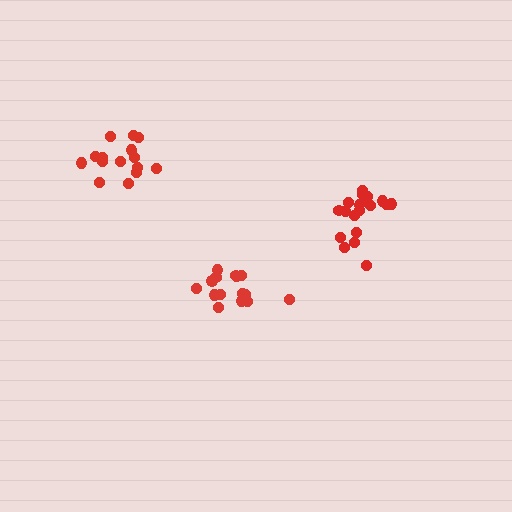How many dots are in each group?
Group 1: 15 dots, Group 2: 19 dots, Group 3: 16 dots (50 total).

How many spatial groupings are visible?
There are 3 spatial groupings.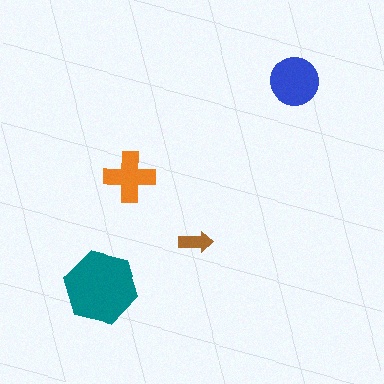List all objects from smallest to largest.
The brown arrow, the orange cross, the blue circle, the teal hexagon.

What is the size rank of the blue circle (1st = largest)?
2nd.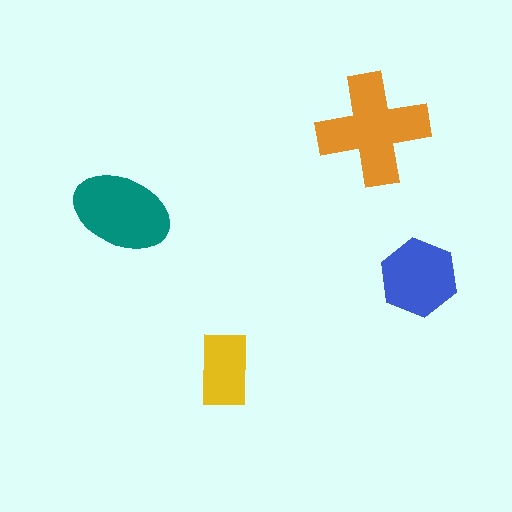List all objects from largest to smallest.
The orange cross, the teal ellipse, the blue hexagon, the yellow rectangle.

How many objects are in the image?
There are 4 objects in the image.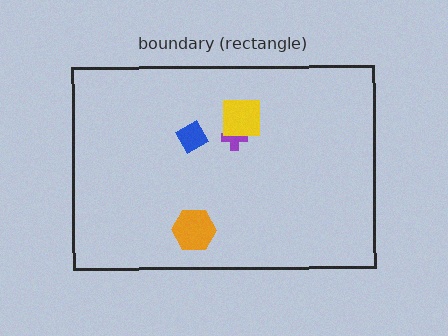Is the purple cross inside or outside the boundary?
Inside.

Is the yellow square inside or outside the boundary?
Inside.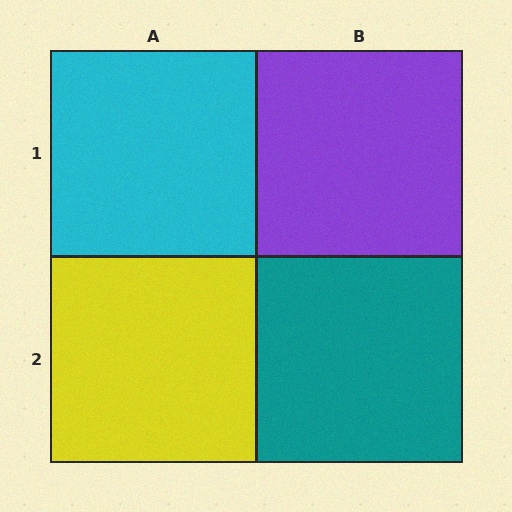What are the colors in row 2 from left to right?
Yellow, teal.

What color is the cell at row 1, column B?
Purple.